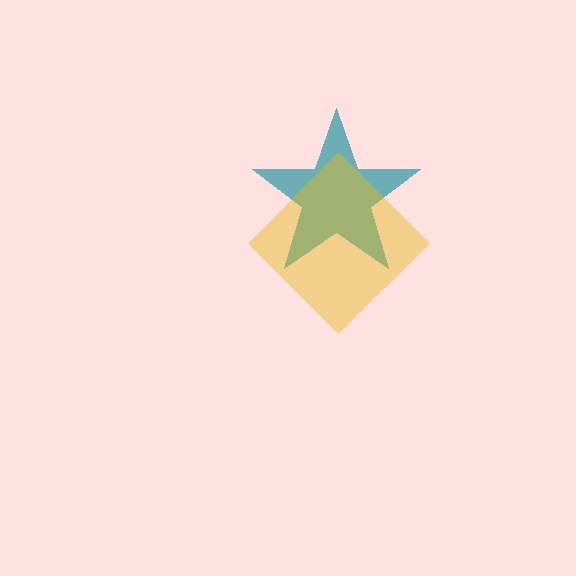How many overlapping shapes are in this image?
There are 2 overlapping shapes in the image.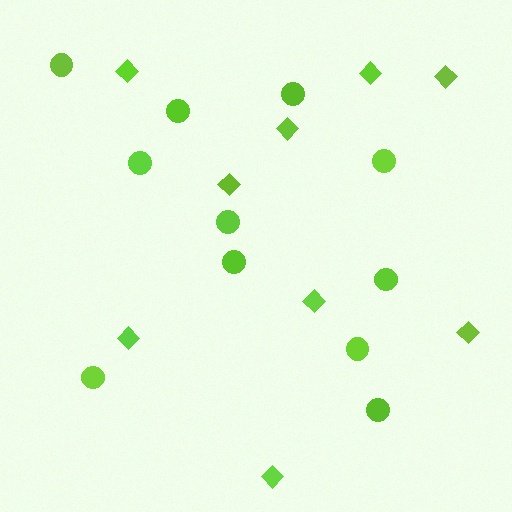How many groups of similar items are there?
There are 2 groups: one group of circles (11) and one group of diamonds (9).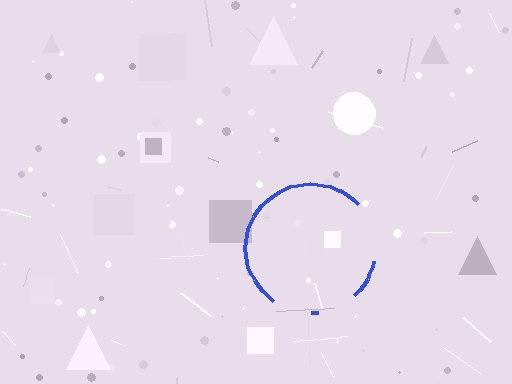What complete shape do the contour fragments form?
The contour fragments form a circle.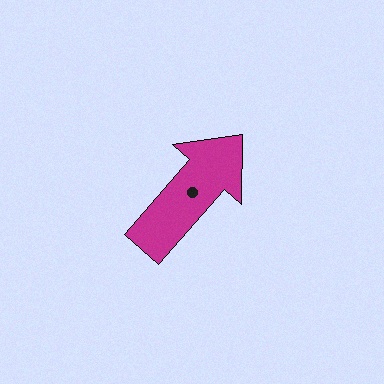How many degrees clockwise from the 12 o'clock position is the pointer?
Approximately 41 degrees.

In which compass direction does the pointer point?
Northeast.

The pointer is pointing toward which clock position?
Roughly 1 o'clock.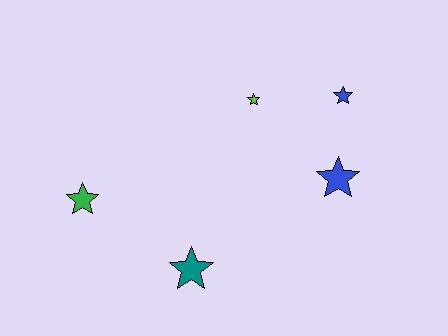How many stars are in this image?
There are 5 stars.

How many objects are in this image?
There are 5 objects.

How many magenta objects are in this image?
There are no magenta objects.